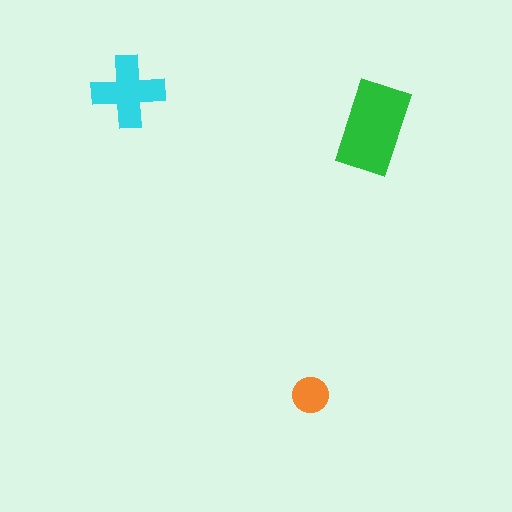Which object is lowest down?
The orange circle is bottommost.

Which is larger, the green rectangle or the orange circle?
The green rectangle.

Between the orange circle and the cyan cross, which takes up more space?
The cyan cross.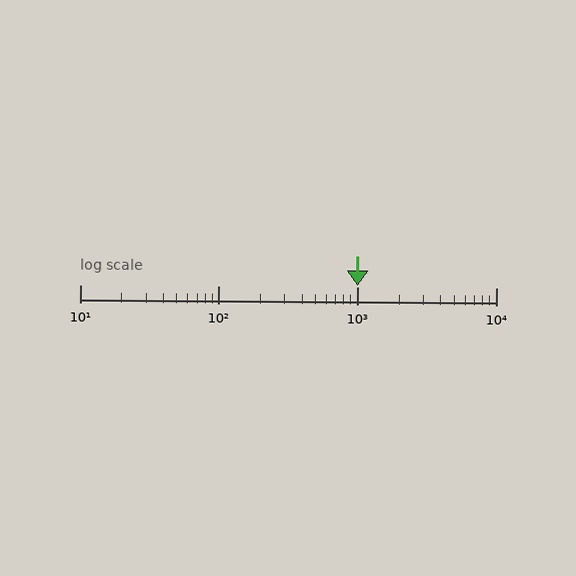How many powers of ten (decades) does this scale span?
The scale spans 3 decades, from 10 to 10000.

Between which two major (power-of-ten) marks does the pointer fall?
The pointer is between 1000 and 10000.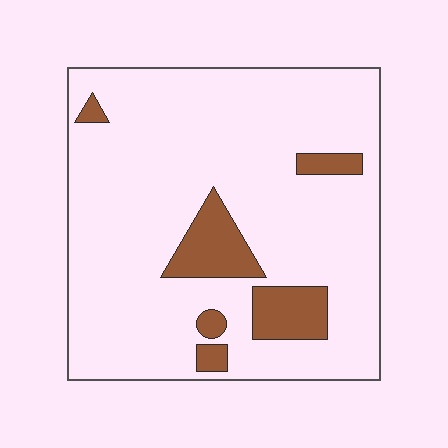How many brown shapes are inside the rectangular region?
6.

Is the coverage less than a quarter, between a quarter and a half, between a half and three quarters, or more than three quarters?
Less than a quarter.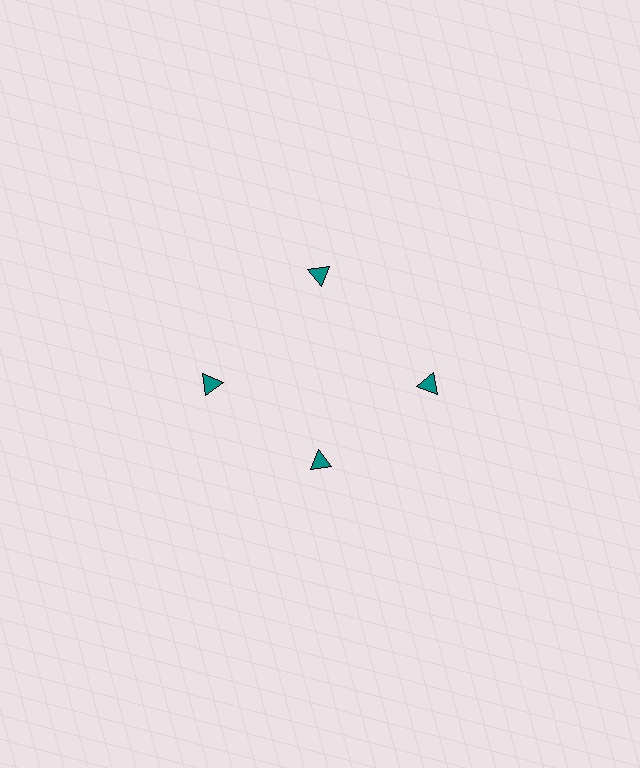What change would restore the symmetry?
The symmetry would be restored by moving it outward, back onto the ring so that all 4 triangles sit at equal angles and equal distance from the center.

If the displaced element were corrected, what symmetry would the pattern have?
It would have 4-fold rotational symmetry — the pattern would map onto itself every 90 degrees.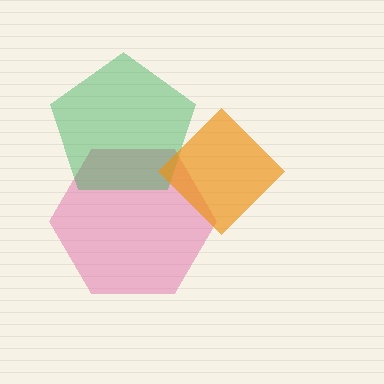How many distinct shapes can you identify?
There are 3 distinct shapes: a pink hexagon, a green pentagon, an orange diamond.